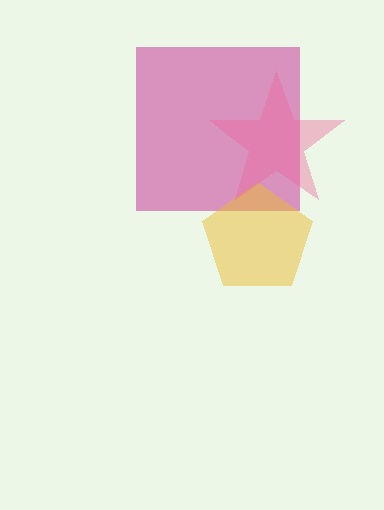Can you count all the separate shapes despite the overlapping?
Yes, there are 3 separate shapes.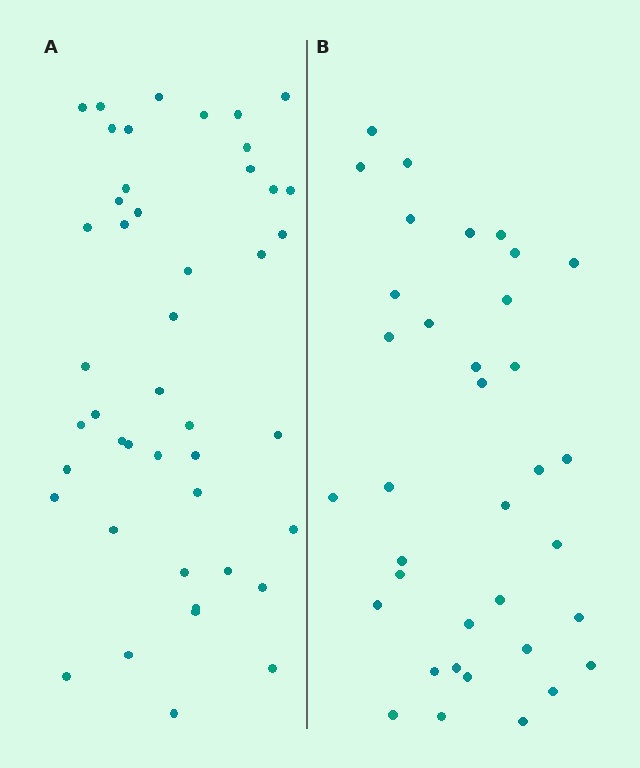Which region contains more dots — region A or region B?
Region A (the left region) has more dots.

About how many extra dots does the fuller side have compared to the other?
Region A has roughly 8 or so more dots than region B.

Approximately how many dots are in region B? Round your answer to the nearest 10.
About 40 dots. (The exact count is 36, which rounds to 40.)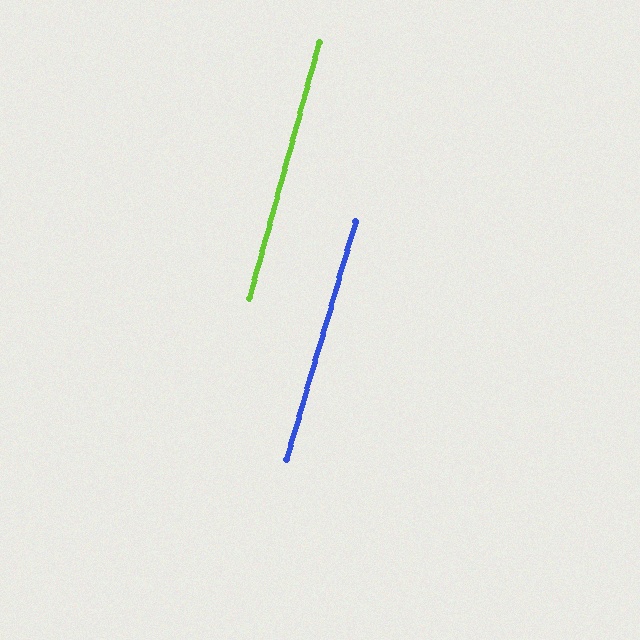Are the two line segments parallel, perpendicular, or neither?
Parallel — their directions differ by only 0.7°.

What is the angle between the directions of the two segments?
Approximately 1 degree.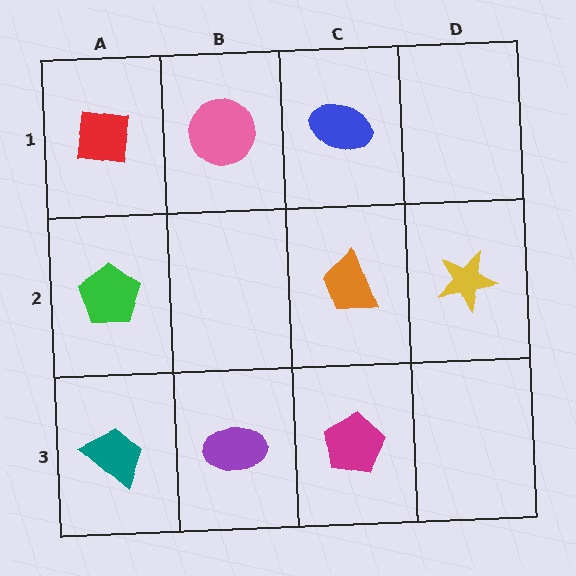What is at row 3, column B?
A purple ellipse.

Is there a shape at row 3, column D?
No, that cell is empty.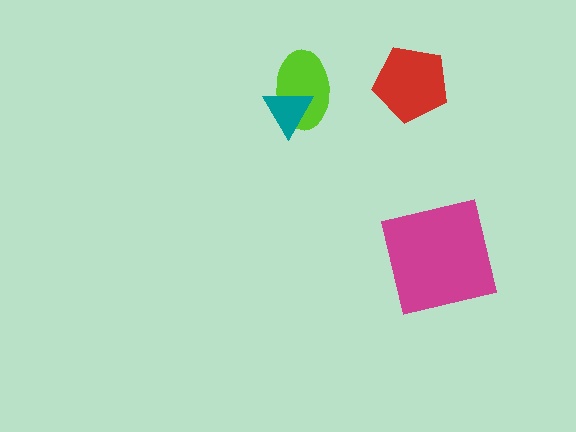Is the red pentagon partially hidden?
No, no other shape covers it.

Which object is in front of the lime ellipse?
The teal triangle is in front of the lime ellipse.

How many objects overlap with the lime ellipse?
1 object overlaps with the lime ellipse.